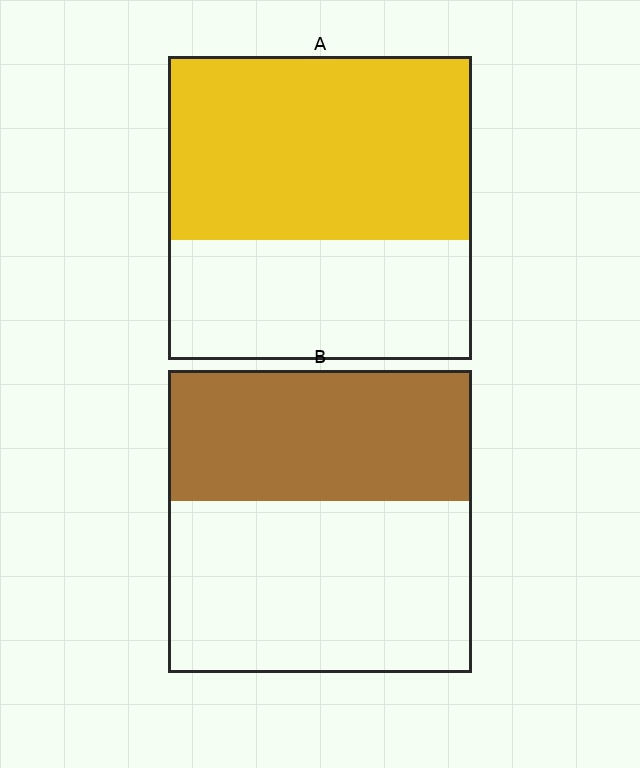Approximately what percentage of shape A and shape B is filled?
A is approximately 60% and B is approximately 45%.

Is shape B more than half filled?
No.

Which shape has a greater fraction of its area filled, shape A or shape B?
Shape A.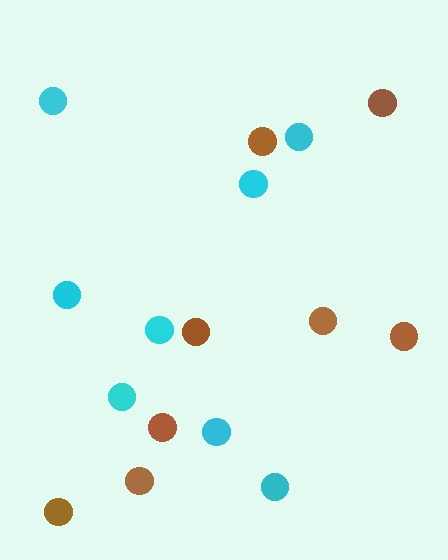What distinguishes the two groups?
There are 2 groups: one group of brown circles (8) and one group of cyan circles (8).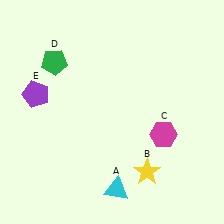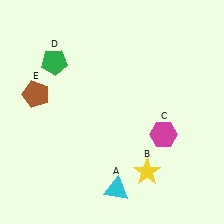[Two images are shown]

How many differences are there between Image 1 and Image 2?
There is 1 difference between the two images.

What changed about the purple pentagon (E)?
In Image 1, E is purple. In Image 2, it changed to brown.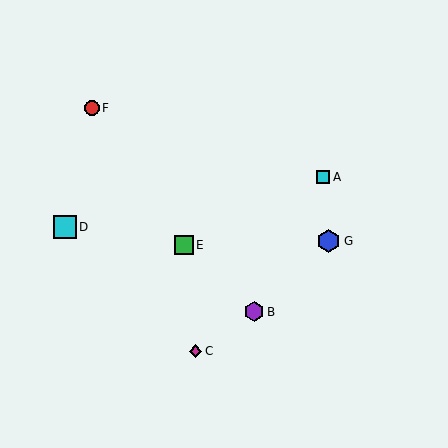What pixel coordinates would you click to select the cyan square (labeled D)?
Click at (65, 227) to select the cyan square D.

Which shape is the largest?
The blue hexagon (labeled G) is the largest.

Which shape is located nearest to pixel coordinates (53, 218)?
The cyan square (labeled D) at (65, 227) is nearest to that location.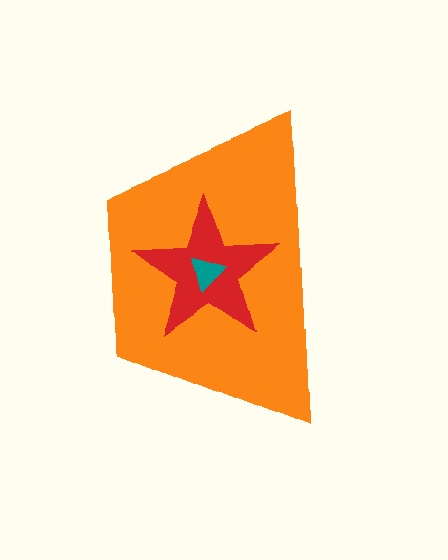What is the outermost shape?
The orange trapezoid.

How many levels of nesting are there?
3.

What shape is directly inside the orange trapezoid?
The red star.